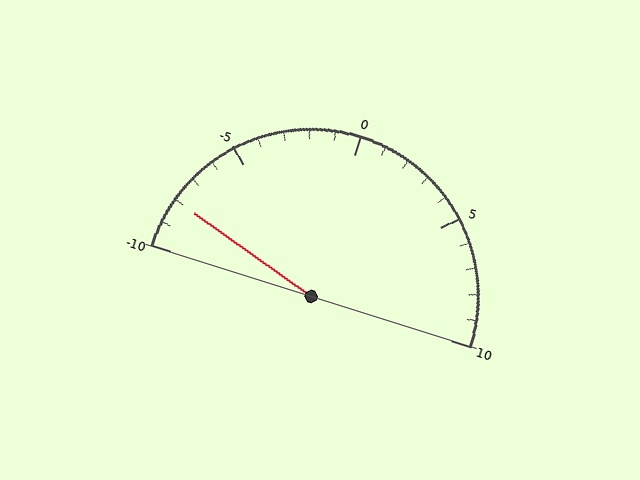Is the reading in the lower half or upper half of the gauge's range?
The reading is in the lower half of the range (-10 to 10).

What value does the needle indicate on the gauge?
The needle indicates approximately -8.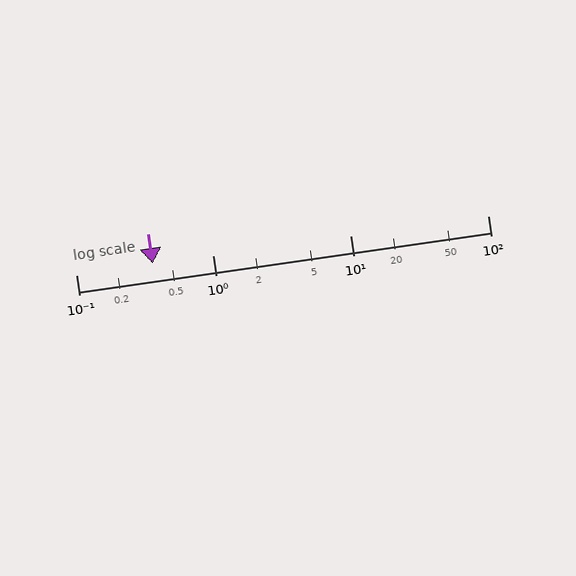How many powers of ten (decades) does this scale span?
The scale spans 3 decades, from 0.1 to 100.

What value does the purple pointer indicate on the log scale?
The pointer indicates approximately 0.36.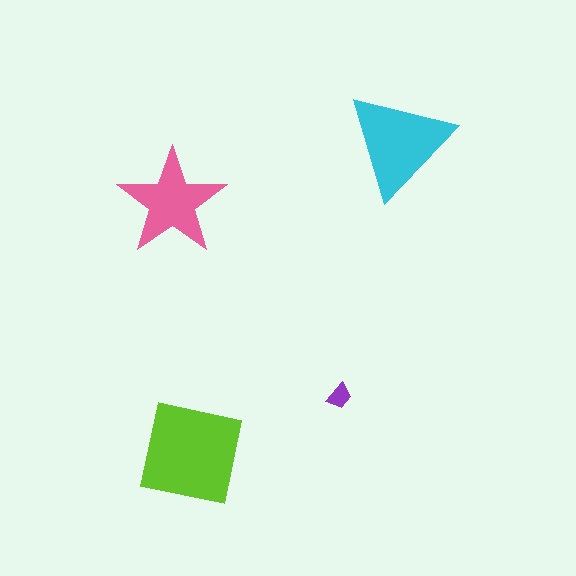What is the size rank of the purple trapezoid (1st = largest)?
4th.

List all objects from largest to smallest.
The lime square, the cyan triangle, the pink star, the purple trapezoid.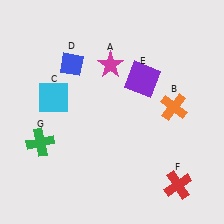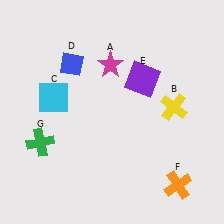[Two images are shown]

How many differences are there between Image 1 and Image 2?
There are 2 differences between the two images.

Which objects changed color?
B changed from orange to yellow. F changed from red to orange.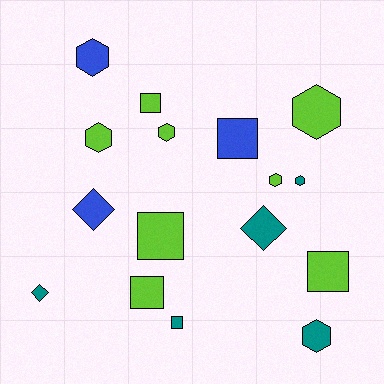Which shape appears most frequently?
Hexagon, with 7 objects.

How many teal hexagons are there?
There are 2 teal hexagons.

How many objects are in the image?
There are 16 objects.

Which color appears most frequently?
Lime, with 8 objects.